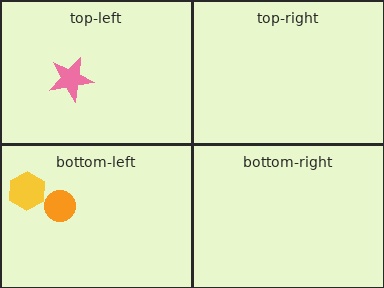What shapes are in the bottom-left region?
The orange circle, the yellow hexagon.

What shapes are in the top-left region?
The pink star.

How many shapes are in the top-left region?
1.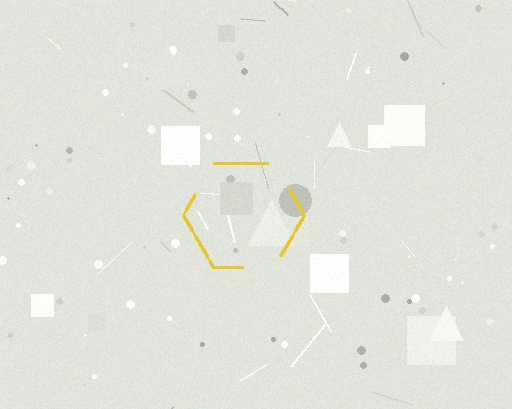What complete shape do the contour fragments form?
The contour fragments form a hexagon.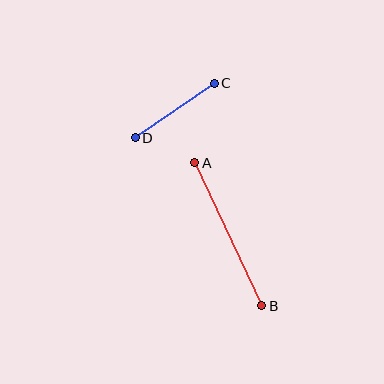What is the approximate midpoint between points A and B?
The midpoint is at approximately (228, 234) pixels.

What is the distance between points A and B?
The distance is approximately 158 pixels.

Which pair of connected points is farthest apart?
Points A and B are farthest apart.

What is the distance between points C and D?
The distance is approximately 97 pixels.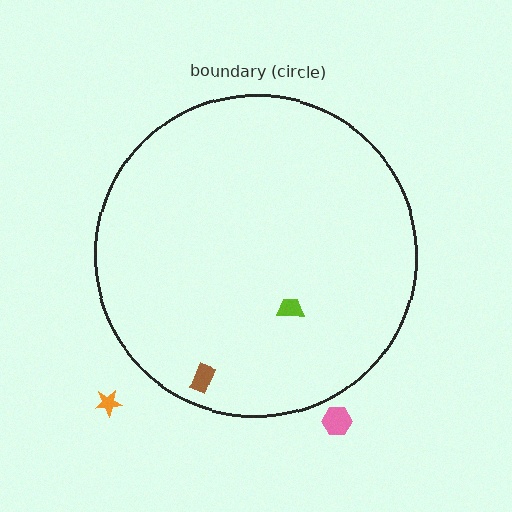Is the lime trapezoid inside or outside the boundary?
Inside.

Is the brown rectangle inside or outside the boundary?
Inside.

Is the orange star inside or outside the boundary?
Outside.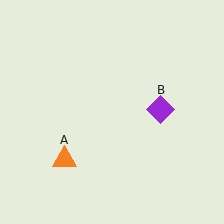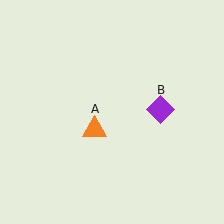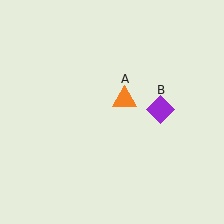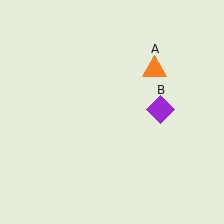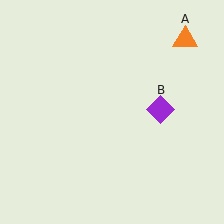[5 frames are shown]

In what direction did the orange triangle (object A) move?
The orange triangle (object A) moved up and to the right.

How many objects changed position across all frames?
1 object changed position: orange triangle (object A).